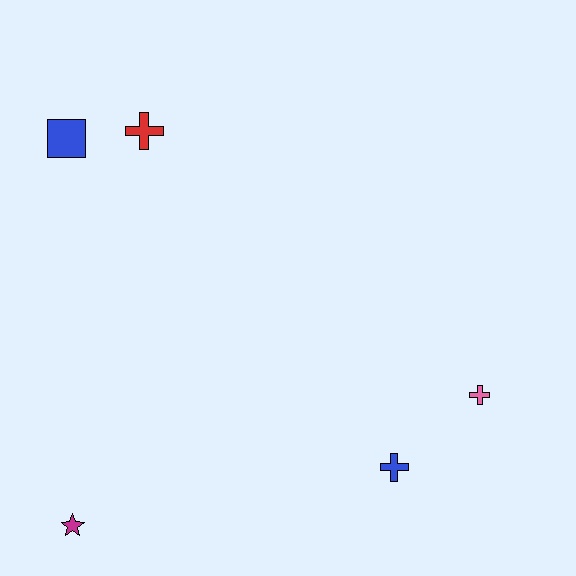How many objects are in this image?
There are 5 objects.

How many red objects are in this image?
There is 1 red object.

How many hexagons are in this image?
There are no hexagons.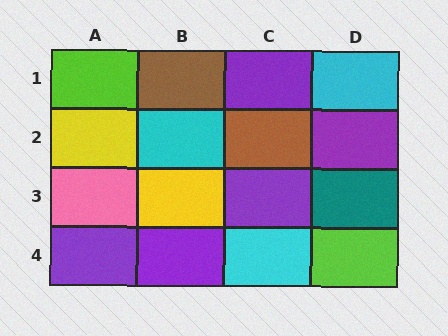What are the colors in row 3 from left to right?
Pink, yellow, purple, teal.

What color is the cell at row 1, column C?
Purple.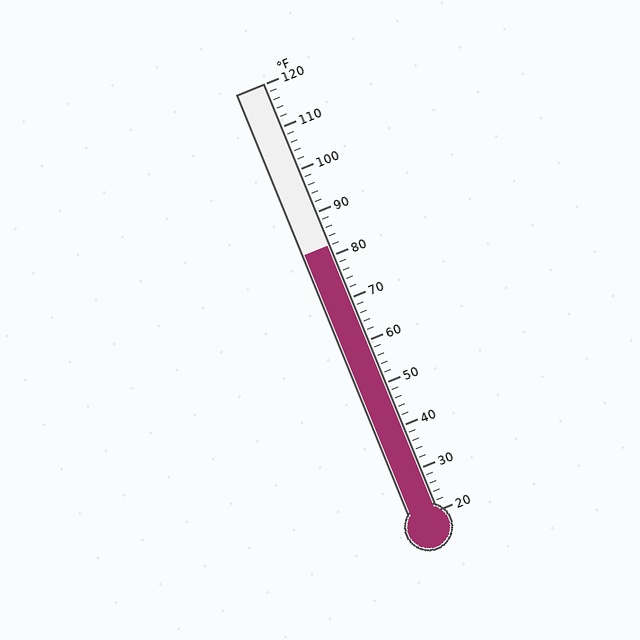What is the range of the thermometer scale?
The thermometer scale ranges from 20°F to 120°F.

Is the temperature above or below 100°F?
The temperature is below 100°F.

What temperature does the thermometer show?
The thermometer shows approximately 82°F.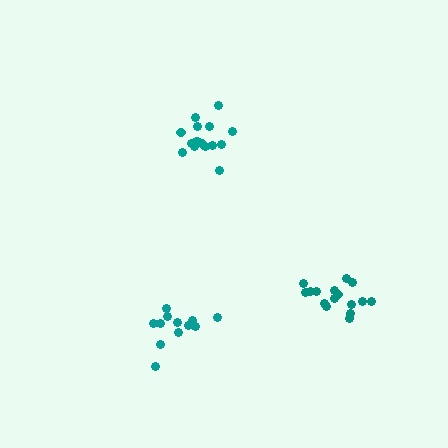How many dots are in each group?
Group 1: 16 dots, Group 2: 16 dots, Group 3: 12 dots (44 total).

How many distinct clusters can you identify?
There are 3 distinct clusters.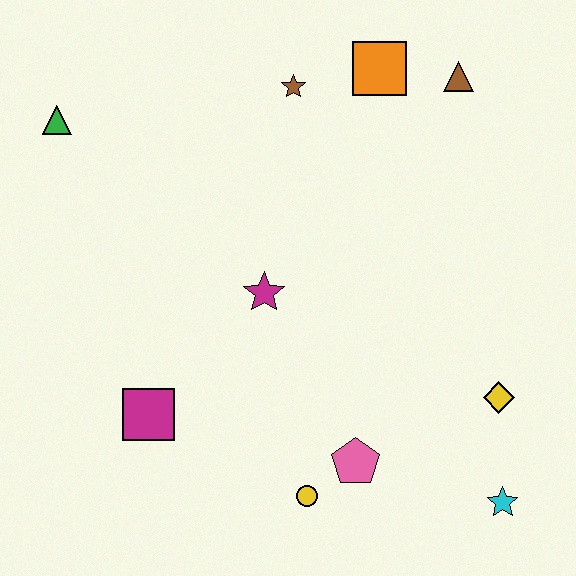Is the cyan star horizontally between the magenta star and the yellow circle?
No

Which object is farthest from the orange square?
The cyan star is farthest from the orange square.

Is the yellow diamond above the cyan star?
Yes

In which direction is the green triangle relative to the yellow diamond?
The green triangle is to the left of the yellow diamond.